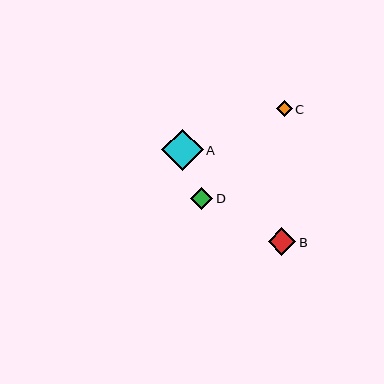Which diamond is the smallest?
Diamond C is the smallest with a size of approximately 15 pixels.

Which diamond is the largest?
Diamond A is the largest with a size of approximately 41 pixels.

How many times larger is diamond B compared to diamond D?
Diamond B is approximately 1.3 times the size of diamond D.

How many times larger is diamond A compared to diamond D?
Diamond A is approximately 1.9 times the size of diamond D.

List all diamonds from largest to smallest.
From largest to smallest: A, B, D, C.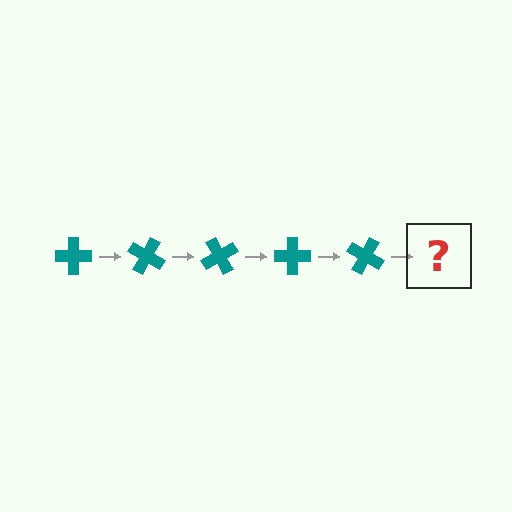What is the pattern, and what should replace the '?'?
The pattern is that the cross rotates 30 degrees each step. The '?' should be a teal cross rotated 150 degrees.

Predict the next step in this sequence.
The next step is a teal cross rotated 150 degrees.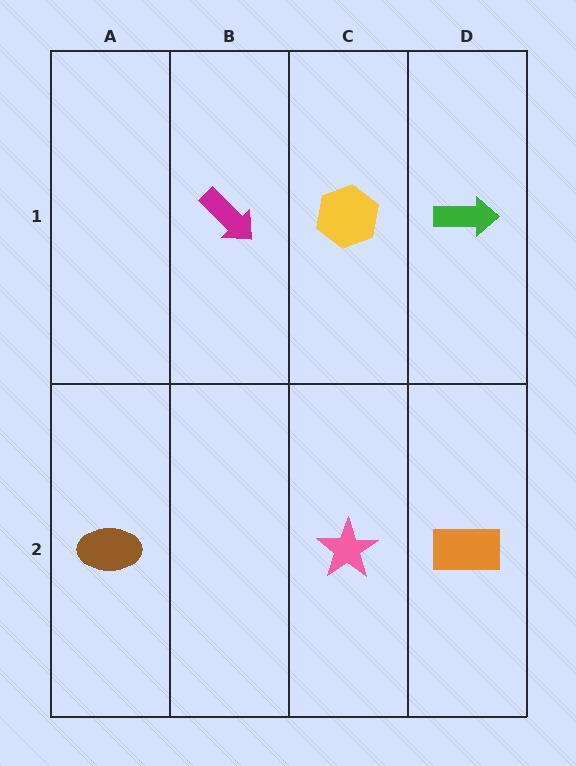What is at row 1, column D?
A green arrow.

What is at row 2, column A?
A brown ellipse.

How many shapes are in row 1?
3 shapes.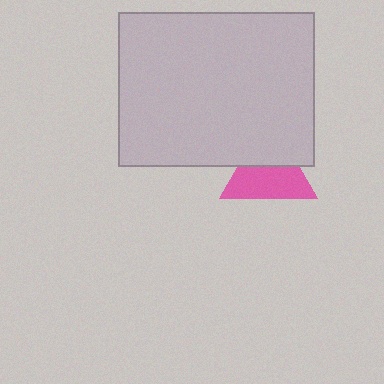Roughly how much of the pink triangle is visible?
About half of it is visible (roughly 60%).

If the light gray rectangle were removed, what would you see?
You would see the complete pink triangle.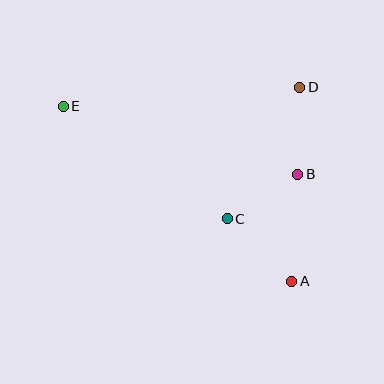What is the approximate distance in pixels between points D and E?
The distance between D and E is approximately 238 pixels.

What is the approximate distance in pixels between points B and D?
The distance between B and D is approximately 87 pixels.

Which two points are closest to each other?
Points B and C are closest to each other.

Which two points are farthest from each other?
Points A and E are farthest from each other.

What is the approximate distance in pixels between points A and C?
The distance between A and C is approximately 90 pixels.